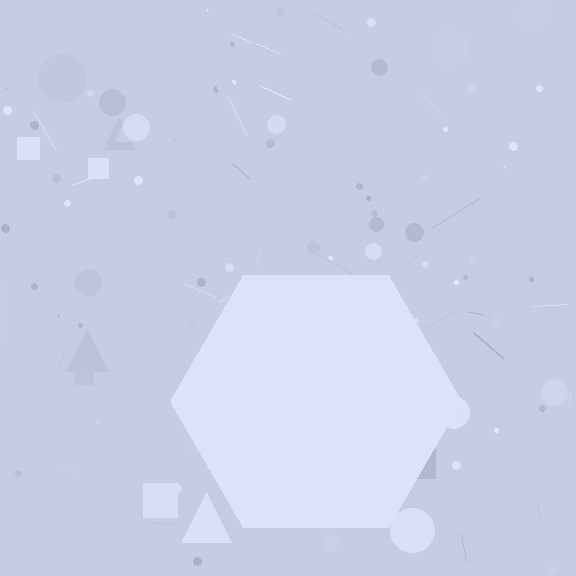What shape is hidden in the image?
A hexagon is hidden in the image.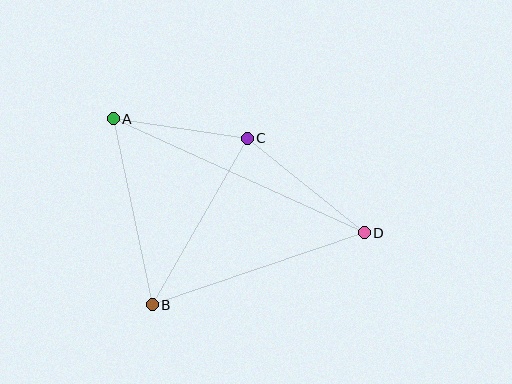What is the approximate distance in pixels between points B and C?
The distance between B and C is approximately 192 pixels.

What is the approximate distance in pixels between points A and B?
The distance between A and B is approximately 190 pixels.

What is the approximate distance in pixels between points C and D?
The distance between C and D is approximately 150 pixels.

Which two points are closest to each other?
Points A and C are closest to each other.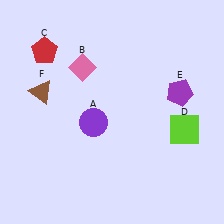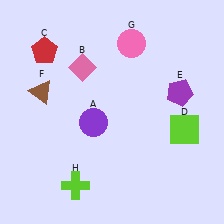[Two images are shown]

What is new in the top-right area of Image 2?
A pink circle (G) was added in the top-right area of Image 2.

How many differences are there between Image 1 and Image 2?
There are 2 differences between the two images.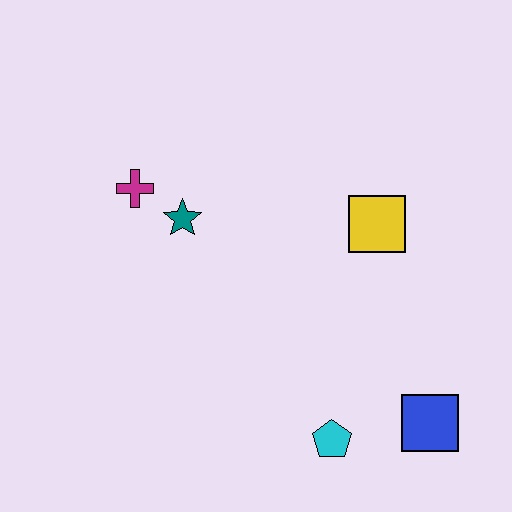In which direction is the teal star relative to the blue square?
The teal star is to the left of the blue square.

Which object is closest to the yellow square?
The teal star is closest to the yellow square.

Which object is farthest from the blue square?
The magenta cross is farthest from the blue square.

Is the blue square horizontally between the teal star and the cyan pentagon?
No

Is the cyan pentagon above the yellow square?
No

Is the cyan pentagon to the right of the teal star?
Yes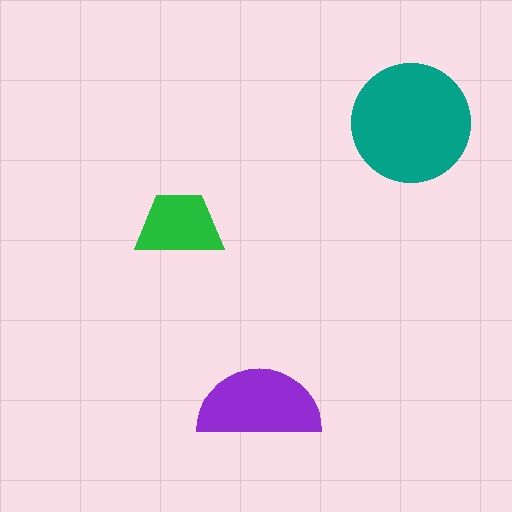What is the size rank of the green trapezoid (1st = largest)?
3rd.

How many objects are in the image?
There are 3 objects in the image.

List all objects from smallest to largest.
The green trapezoid, the purple semicircle, the teal circle.